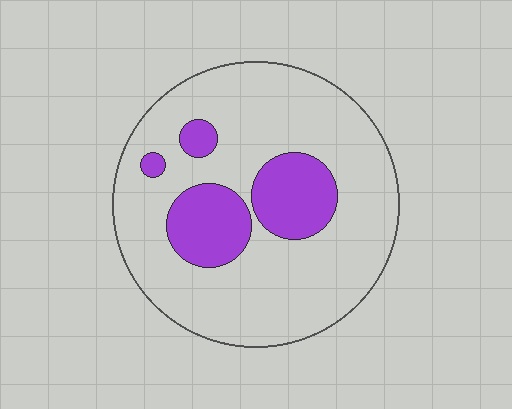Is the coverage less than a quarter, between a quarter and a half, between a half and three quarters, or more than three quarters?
Less than a quarter.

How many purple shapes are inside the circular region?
4.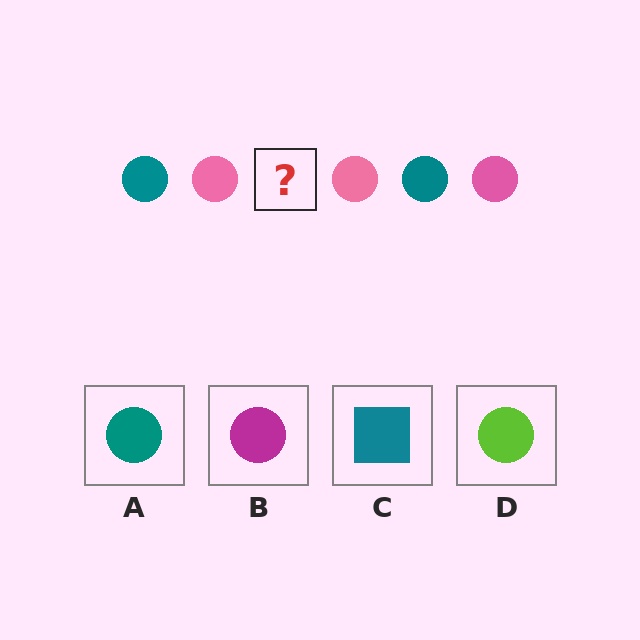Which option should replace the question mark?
Option A.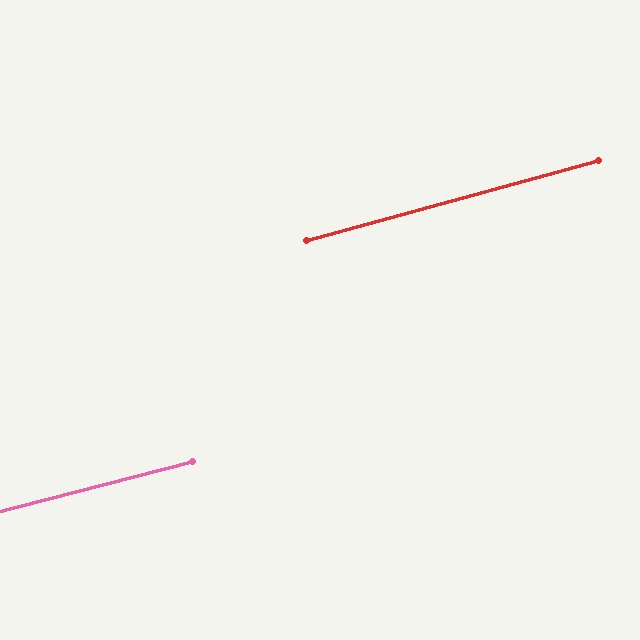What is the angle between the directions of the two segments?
Approximately 1 degree.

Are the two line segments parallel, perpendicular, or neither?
Parallel — their directions differ by only 1.1°.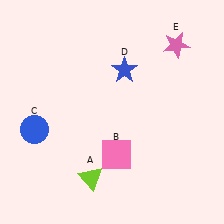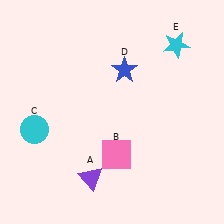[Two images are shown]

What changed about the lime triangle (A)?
In Image 1, A is lime. In Image 2, it changed to purple.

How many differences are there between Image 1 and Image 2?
There are 3 differences between the two images.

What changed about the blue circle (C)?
In Image 1, C is blue. In Image 2, it changed to cyan.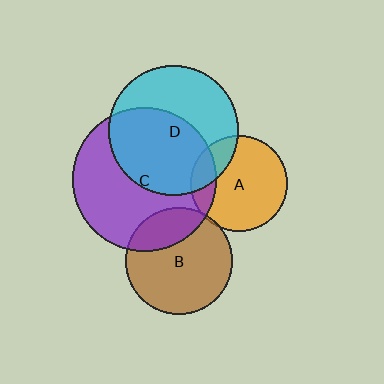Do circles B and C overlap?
Yes.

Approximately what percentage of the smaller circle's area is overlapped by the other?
Approximately 25%.